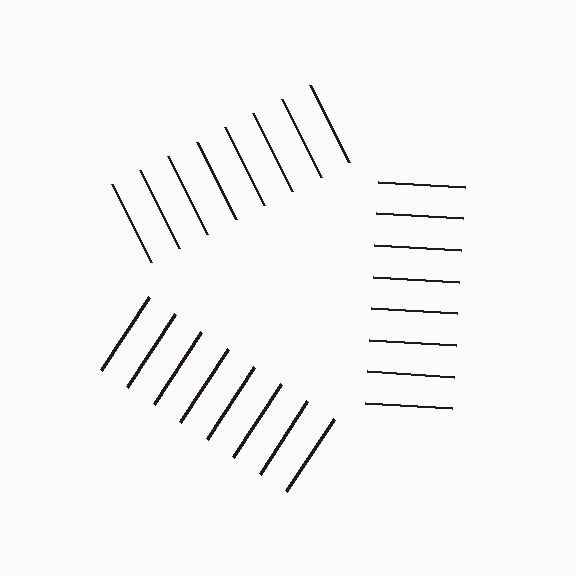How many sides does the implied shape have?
3 sides — the line-ends trace a triangle.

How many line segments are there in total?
24 — 8 along each of the 3 edges.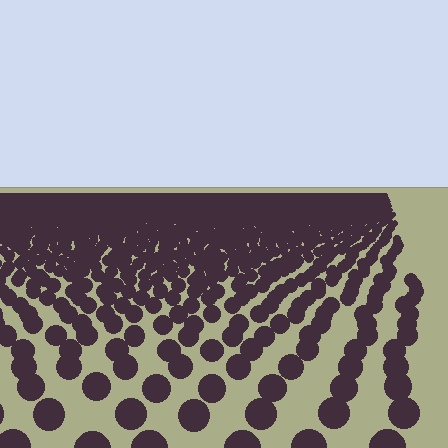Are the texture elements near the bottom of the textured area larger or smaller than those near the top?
Larger. Near the bottom, elements are closer to the viewer and appear at a bigger on-screen size.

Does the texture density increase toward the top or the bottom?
Density increases toward the top.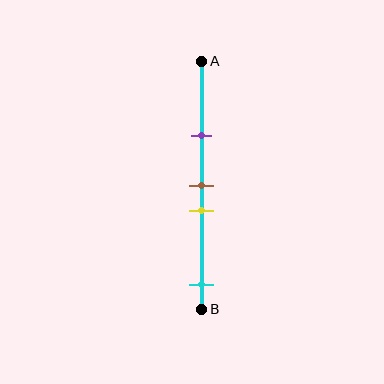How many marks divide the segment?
There are 4 marks dividing the segment.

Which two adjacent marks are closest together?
The brown and yellow marks are the closest adjacent pair.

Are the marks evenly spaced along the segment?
No, the marks are not evenly spaced.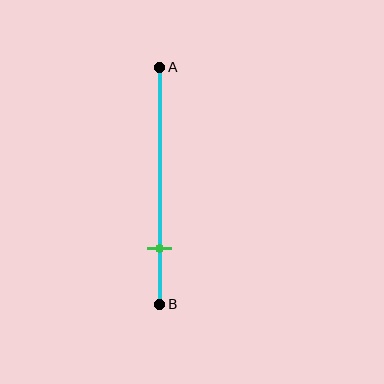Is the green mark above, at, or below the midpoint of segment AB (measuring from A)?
The green mark is below the midpoint of segment AB.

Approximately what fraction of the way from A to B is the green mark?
The green mark is approximately 75% of the way from A to B.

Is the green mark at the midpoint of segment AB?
No, the mark is at about 75% from A, not at the 50% midpoint.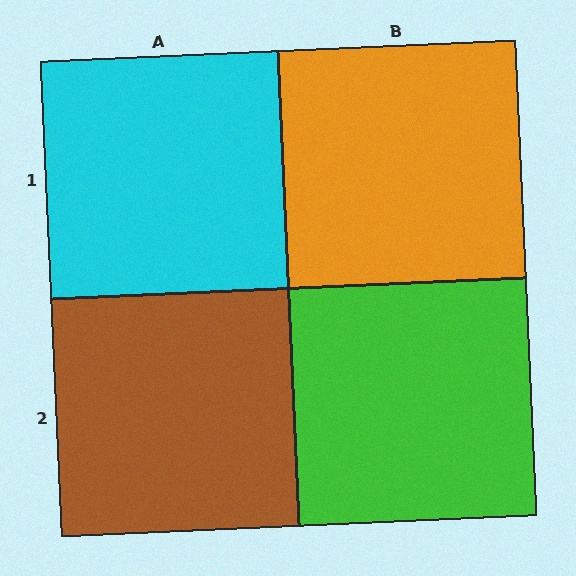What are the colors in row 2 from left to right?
Brown, green.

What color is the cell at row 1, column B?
Orange.